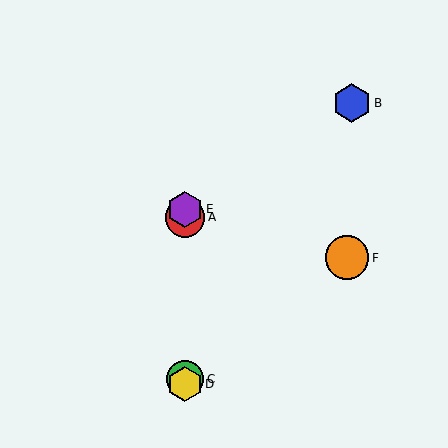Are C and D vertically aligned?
Yes, both are at x≈185.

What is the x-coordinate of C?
Object C is at x≈185.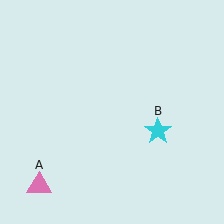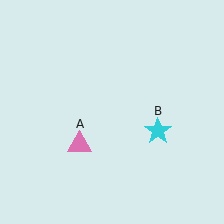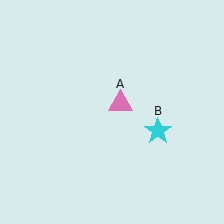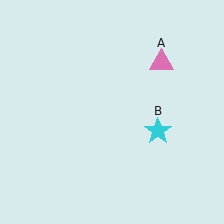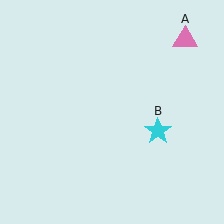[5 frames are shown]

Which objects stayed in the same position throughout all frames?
Cyan star (object B) remained stationary.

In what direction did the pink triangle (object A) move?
The pink triangle (object A) moved up and to the right.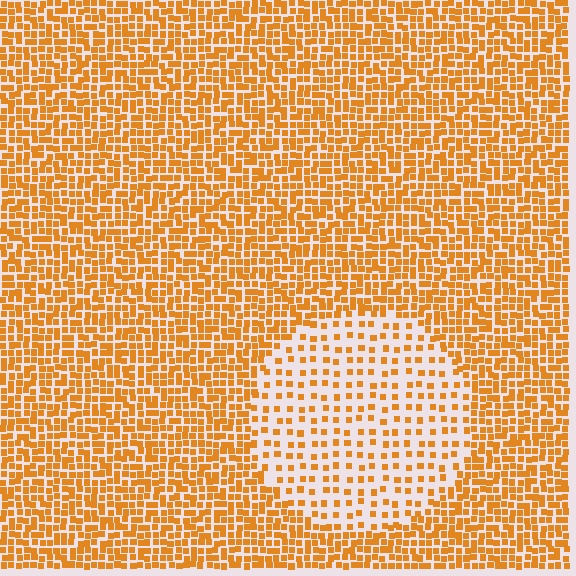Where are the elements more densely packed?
The elements are more densely packed outside the circle boundary.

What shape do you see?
I see a circle.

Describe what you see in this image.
The image contains small orange elements arranged at two different densities. A circle-shaped region is visible where the elements are less densely packed than the surrounding area.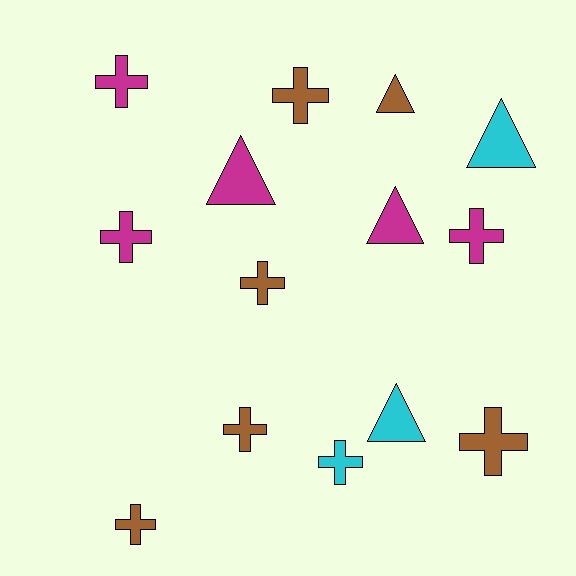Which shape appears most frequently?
Cross, with 9 objects.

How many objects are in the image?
There are 14 objects.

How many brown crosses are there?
There are 5 brown crosses.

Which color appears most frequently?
Brown, with 6 objects.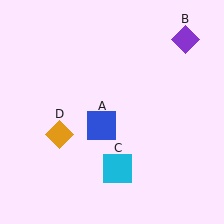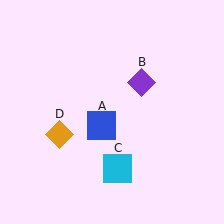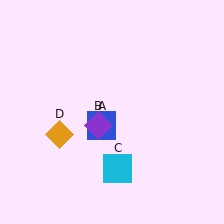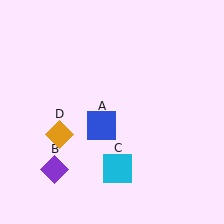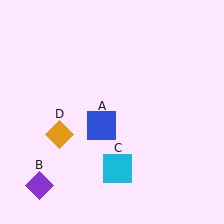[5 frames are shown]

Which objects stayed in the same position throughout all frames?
Blue square (object A) and cyan square (object C) and orange diamond (object D) remained stationary.